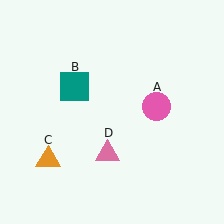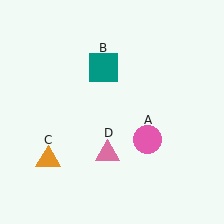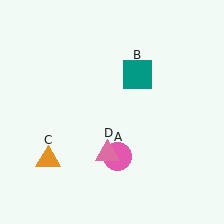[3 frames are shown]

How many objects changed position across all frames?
2 objects changed position: pink circle (object A), teal square (object B).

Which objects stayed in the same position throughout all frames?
Orange triangle (object C) and pink triangle (object D) remained stationary.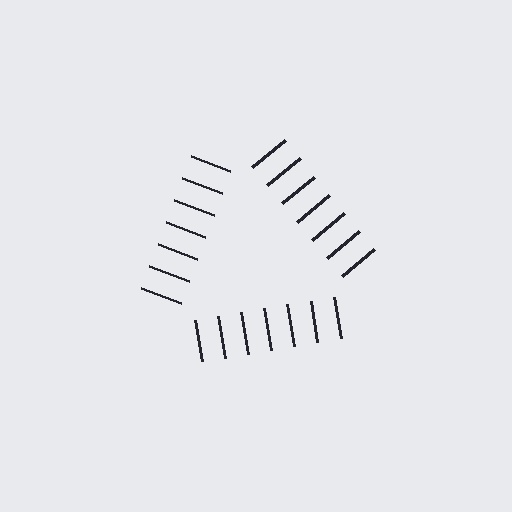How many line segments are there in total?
21 — 7 along each of the 3 edges.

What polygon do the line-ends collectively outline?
An illusory triangle — the line segments terminate on its edges but no continuous stroke is drawn.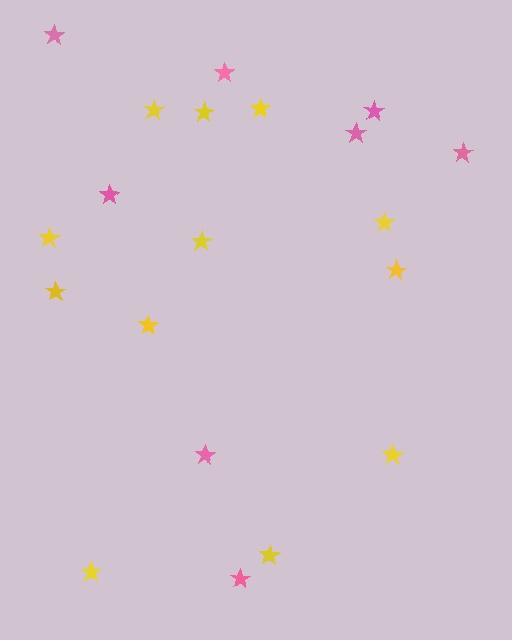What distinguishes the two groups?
There are 2 groups: one group of pink stars (8) and one group of yellow stars (12).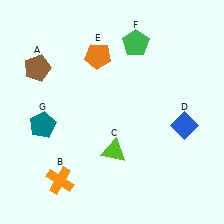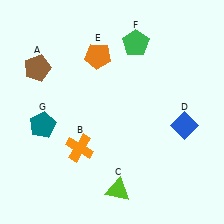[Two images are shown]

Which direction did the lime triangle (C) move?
The lime triangle (C) moved down.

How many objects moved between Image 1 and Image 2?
2 objects moved between the two images.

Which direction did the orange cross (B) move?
The orange cross (B) moved up.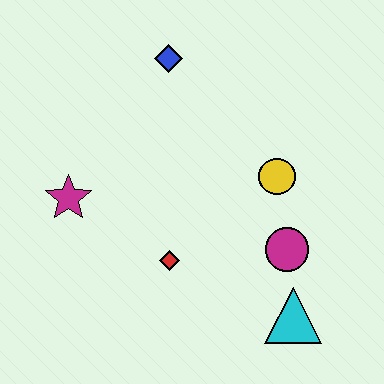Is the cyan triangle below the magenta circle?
Yes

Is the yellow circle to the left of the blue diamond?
No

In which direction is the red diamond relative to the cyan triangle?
The red diamond is to the left of the cyan triangle.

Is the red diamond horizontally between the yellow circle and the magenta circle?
No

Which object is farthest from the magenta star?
The cyan triangle is farthest from the magenta star.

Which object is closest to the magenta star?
The red diamond is closest to the magenta star.